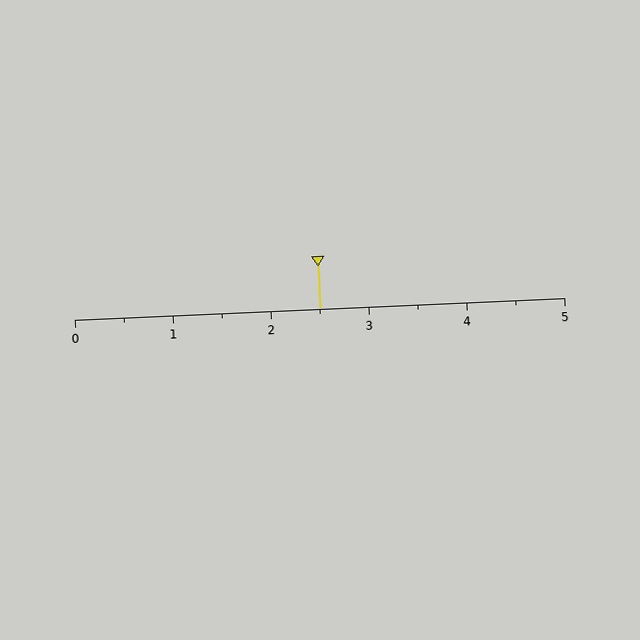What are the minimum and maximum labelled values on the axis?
The axis runs from 0 to 5.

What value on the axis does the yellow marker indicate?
The marker indicates approximately 2.5.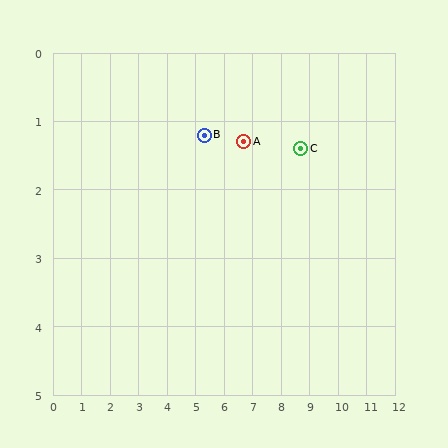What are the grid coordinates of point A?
Point A is at approximately (6.7, 1.3).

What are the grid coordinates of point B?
Point B is at approximately (5.3, 1.2).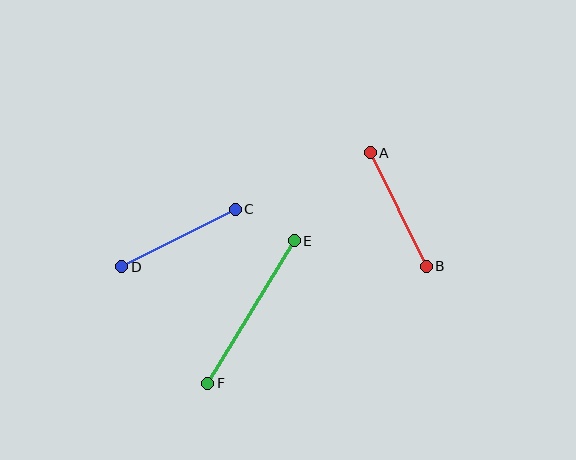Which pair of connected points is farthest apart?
Points E and F are farthest apart.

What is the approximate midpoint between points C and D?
The midpoint is at approximately (178, 238) pixels.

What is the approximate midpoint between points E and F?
The midpoint is at approximately (251, 312) pixels.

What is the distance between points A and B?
The distance is approximately 127 pixels.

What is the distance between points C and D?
The distance is approximately 127 pixels.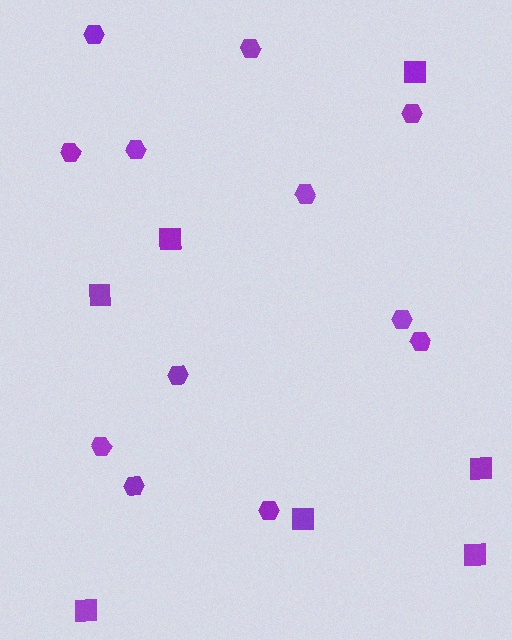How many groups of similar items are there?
There are 2 groups: one group of squares (7) and one group of hexagons (12).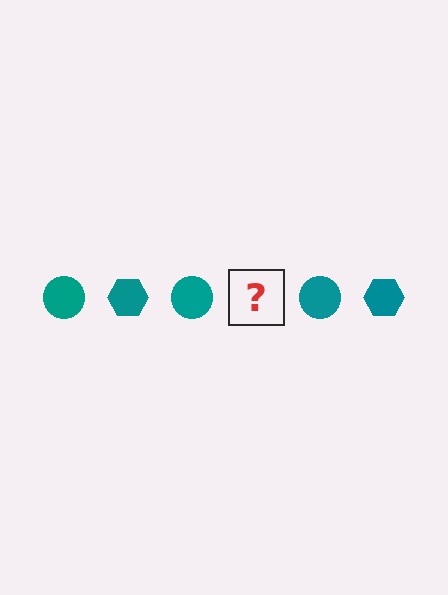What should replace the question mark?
The question mark should be replaced with a teal hexagon.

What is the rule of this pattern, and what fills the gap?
The rule is that the pattern cycles through circle, hexagon shapes in teal. The gap should be filled with a teal hexagon.